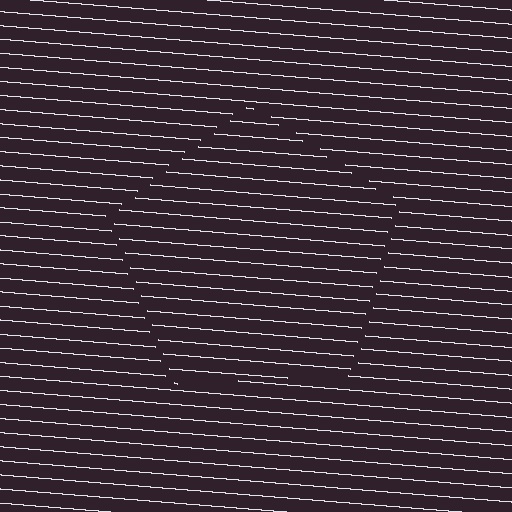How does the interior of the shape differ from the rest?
The interior of the shape contains the same grating, shifted by half a period — the contour is defined by the phase discontinuity where line-ends from the inner and outer gratings abut.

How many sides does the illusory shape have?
5 sides — the line-ends trace a pentagon.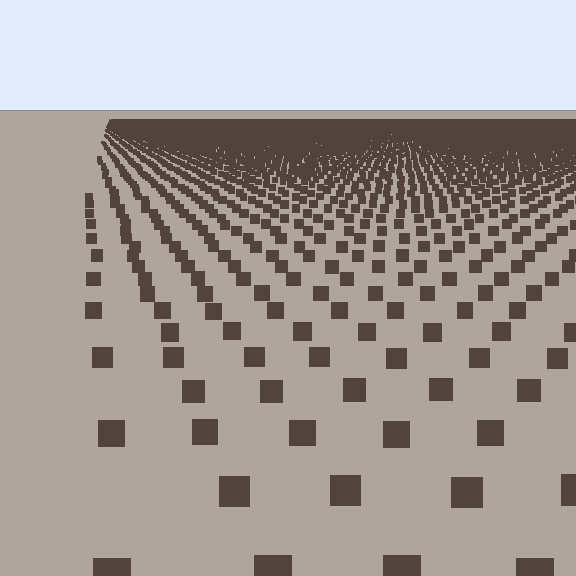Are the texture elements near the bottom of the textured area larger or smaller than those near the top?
Larger. Near the bottom, elements are closer to the viewer and appear at a bigger on-screen size.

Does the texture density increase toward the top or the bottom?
Density increases toward the top.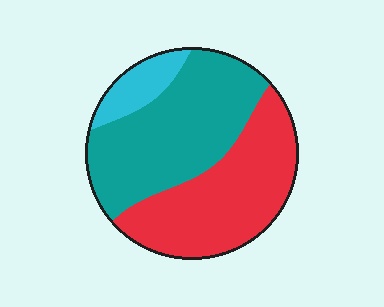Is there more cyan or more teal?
Teal.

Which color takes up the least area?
Cyan, at roughly 10%.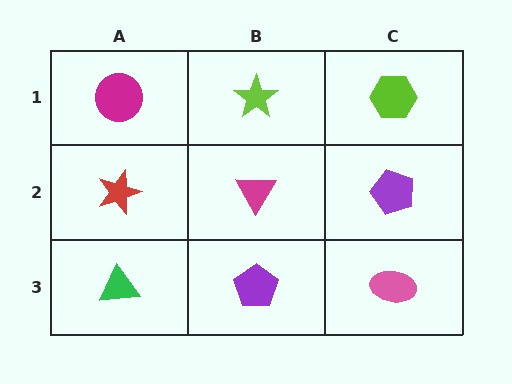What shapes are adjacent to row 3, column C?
A purple pentagon (row 2, column C), a purple pentagon (row 3, column B).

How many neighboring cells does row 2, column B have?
4.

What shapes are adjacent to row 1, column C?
A purple pentagon (row 2, column C), a lime star (row 1, column B).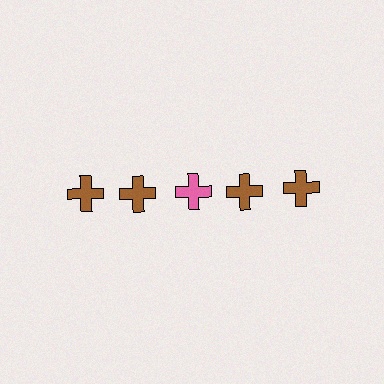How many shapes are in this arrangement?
There are 5 shapes arranged in a grid pattern.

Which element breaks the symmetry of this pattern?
The pink cross in the top row, center column breaks the symmetry. All other shapes are brown crosses.